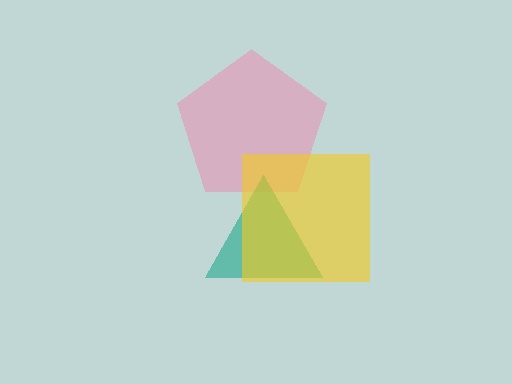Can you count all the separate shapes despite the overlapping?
Yes, there are 3 separate shapes.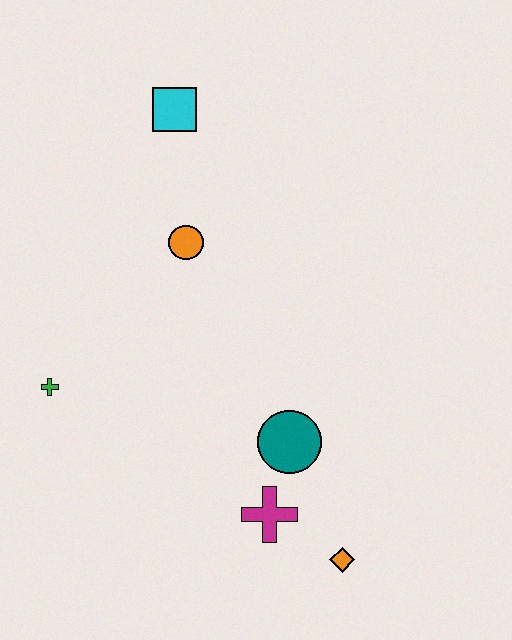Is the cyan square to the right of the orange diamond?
No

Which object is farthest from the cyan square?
The orange diamond is farthest from the cyan square.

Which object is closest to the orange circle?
The cyan square is closest to the orange circle.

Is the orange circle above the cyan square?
No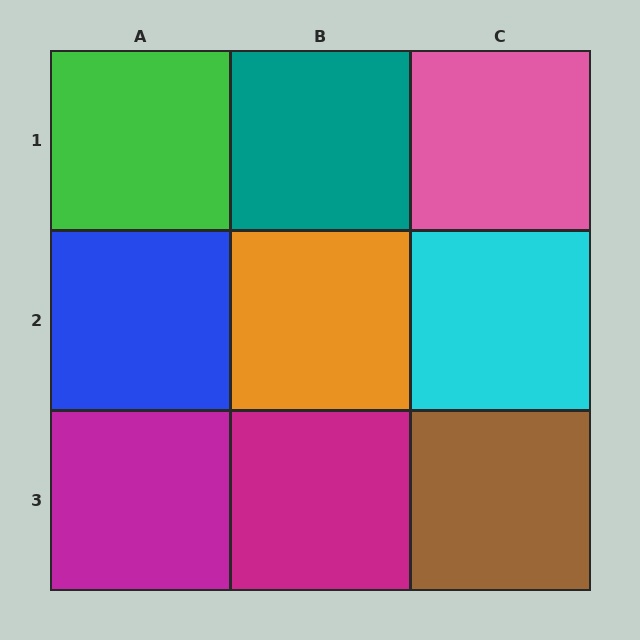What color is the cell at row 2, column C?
Cyan.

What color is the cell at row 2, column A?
Blue.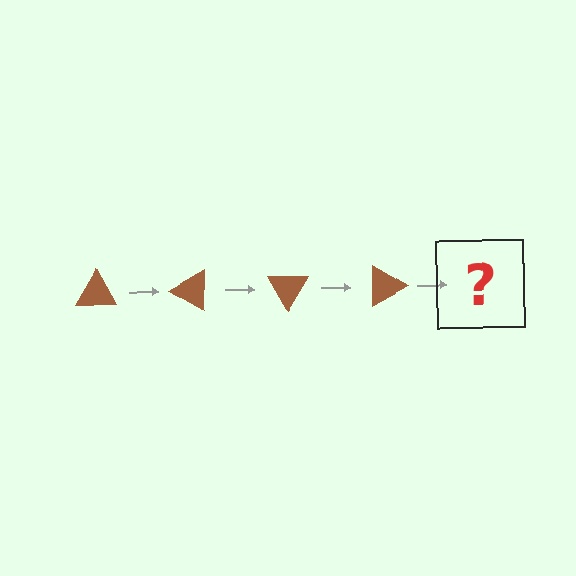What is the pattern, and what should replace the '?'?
The pattern is that the triangle rotates 30 degrees each step. The '?' should be a brown triangle rotated 120 degrees.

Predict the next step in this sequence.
The next step is a brown triangle rotated 120 degrees.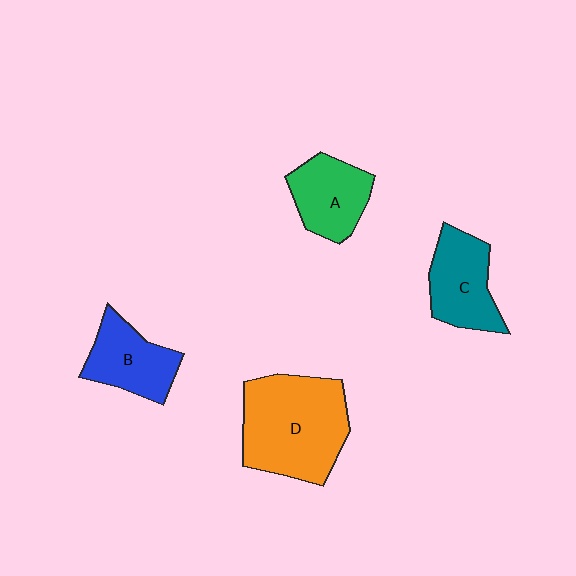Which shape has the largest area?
Shape D (orange).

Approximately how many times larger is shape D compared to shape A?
Approximately 1.9 times.